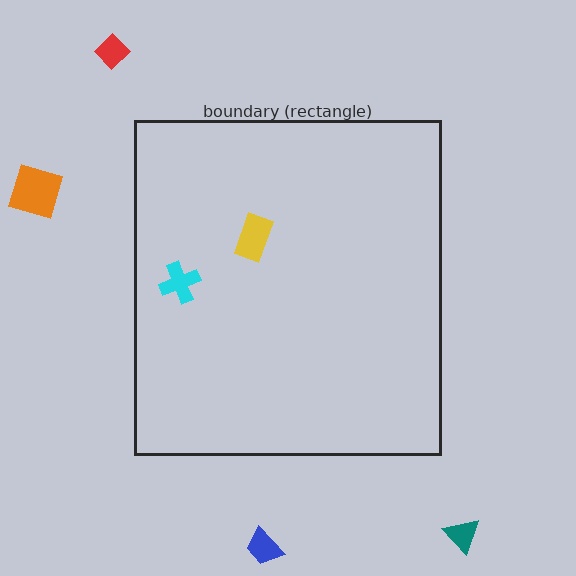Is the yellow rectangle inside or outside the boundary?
Inside.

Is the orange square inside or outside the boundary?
Outside.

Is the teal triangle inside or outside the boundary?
Outside.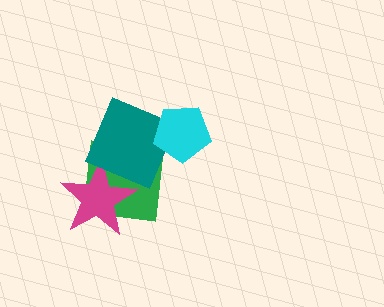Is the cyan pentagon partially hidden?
No, no other shape covers it.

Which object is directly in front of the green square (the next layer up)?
The magenta star is directly in front of the green square.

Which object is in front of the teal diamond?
The cyan pentagon is in front of the teal diamond.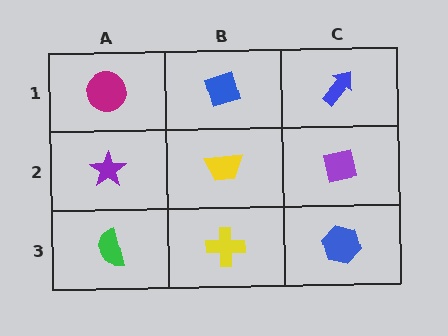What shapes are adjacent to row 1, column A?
A purple star (row 2, column A), a blue diamond (row 1, column B).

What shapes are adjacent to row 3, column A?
A purple star (row 2, column A), a yellow cross (row 3, column B).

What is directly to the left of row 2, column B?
A purple star.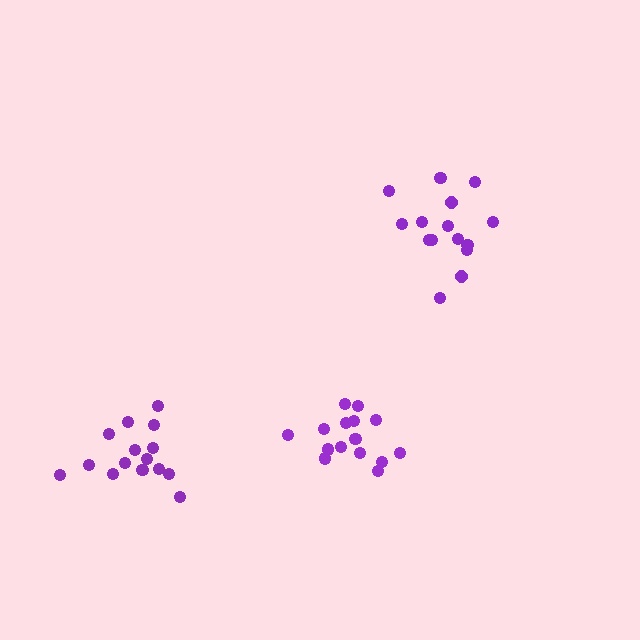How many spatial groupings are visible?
There are 3 spatial groupings.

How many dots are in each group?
Group 1: 15 dots, Group 2: 15 dots, Group 3: 15 dots (45 total).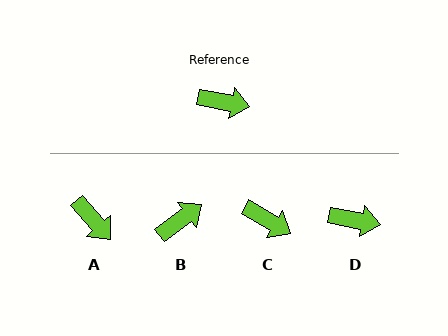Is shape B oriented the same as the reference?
No, it is off by about 47 degrees.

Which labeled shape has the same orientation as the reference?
D.